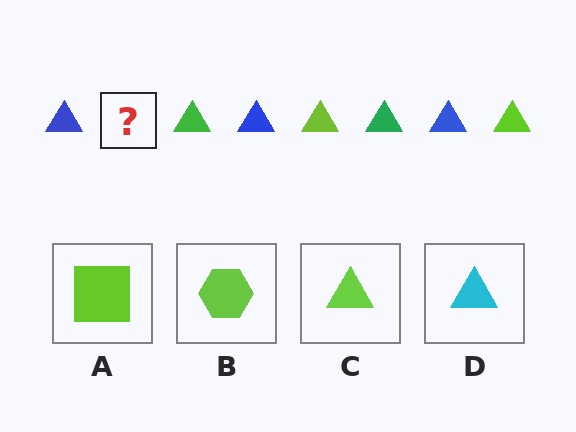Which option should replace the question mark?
Option C.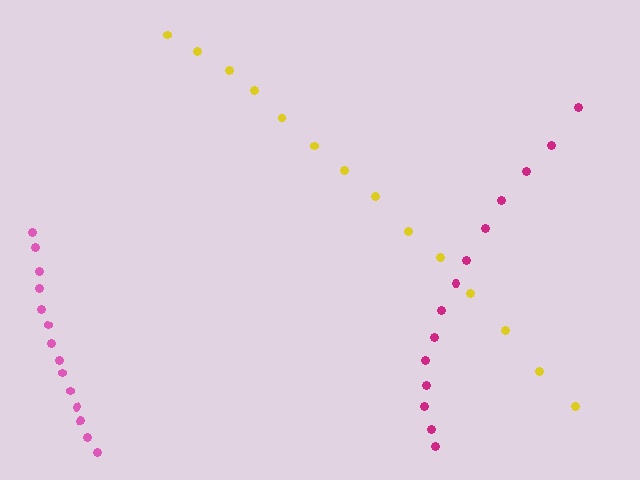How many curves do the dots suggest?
There are 3 distinct paths.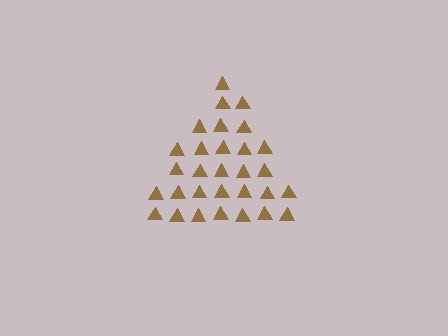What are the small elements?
The small elements are triangles.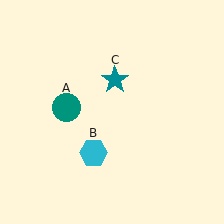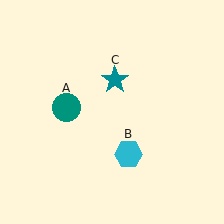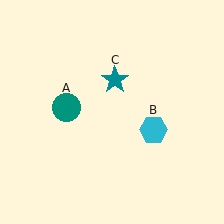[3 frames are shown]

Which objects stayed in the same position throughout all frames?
Teal circle (object A) and teal star (object C) remained stationary.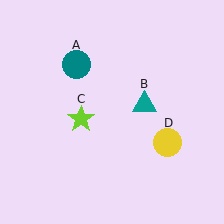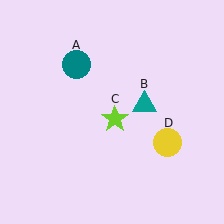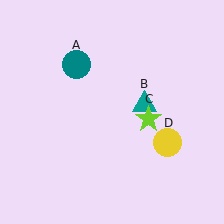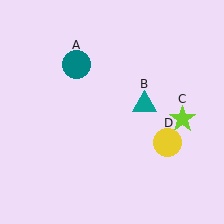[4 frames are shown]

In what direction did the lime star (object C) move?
The lime star (object C) moved right.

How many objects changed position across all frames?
1 object changed position: lime star (object C).